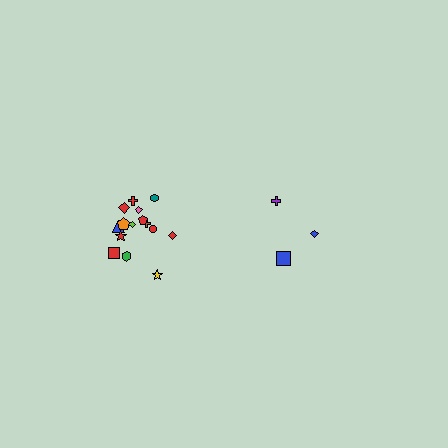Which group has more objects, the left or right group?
The left group.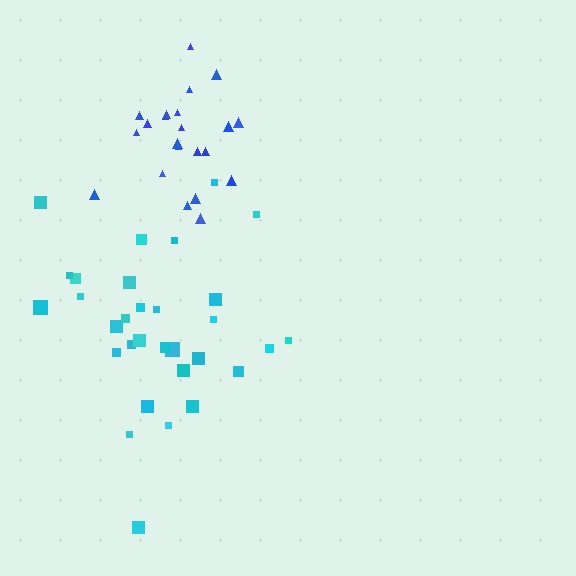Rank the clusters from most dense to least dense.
blue, cyan.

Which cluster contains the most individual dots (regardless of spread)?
Cyan (31).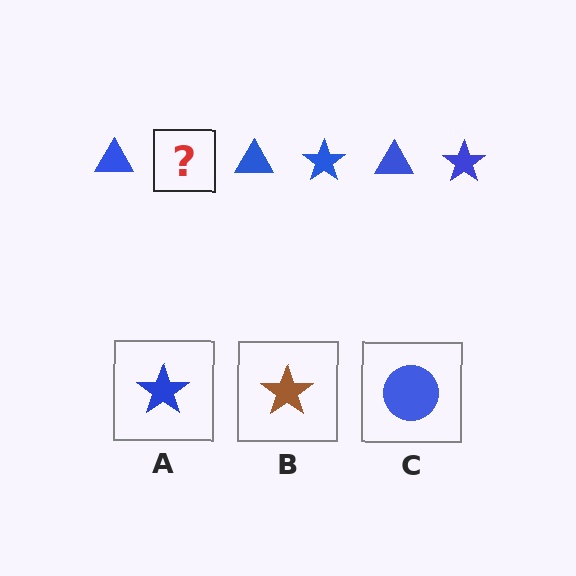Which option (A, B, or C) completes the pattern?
A.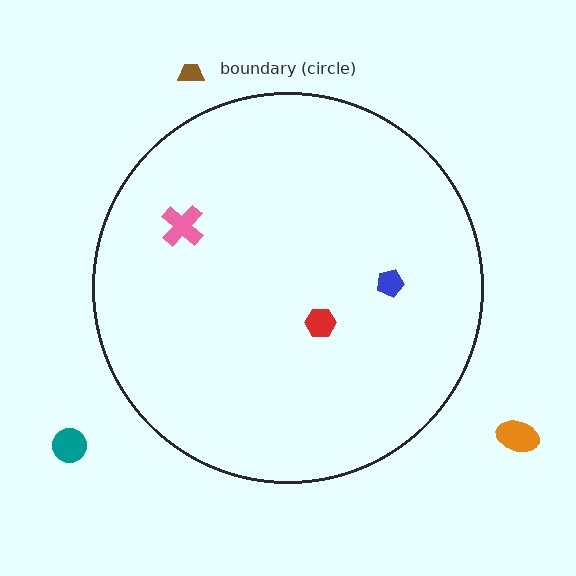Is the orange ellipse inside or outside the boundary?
Outside.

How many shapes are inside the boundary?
3 inside, 3 outside.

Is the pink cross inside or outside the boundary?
Inside.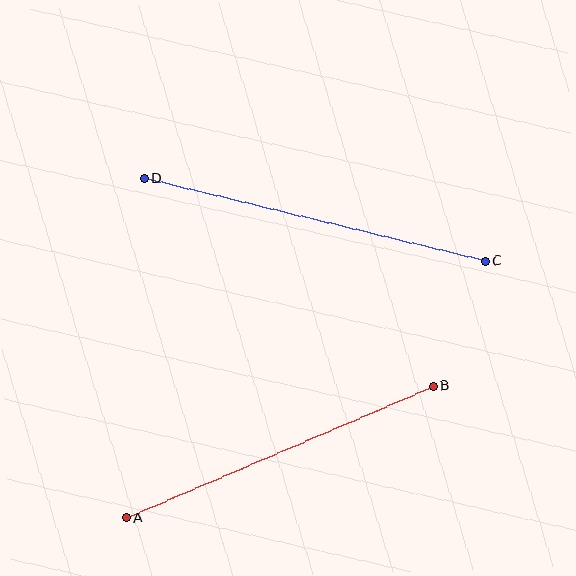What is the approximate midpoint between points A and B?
The midpoint is at approximately (280, 452) pixels.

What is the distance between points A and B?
The distance is approximately 333 pixels.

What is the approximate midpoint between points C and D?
The midpoint is at approximately (315, 220) pixels.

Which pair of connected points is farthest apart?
Points C and D are farthest apart.